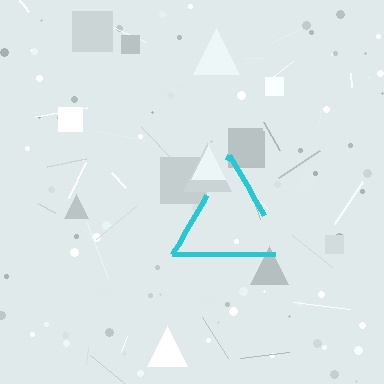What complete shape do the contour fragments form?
The contour fragments form a triangle.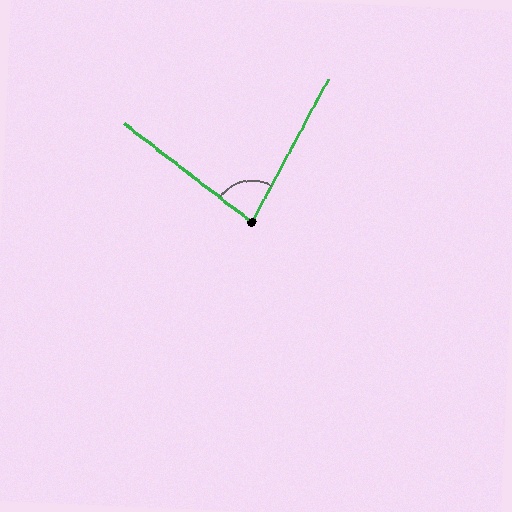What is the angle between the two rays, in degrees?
Approximately 81 degrees.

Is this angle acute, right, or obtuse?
It is acute.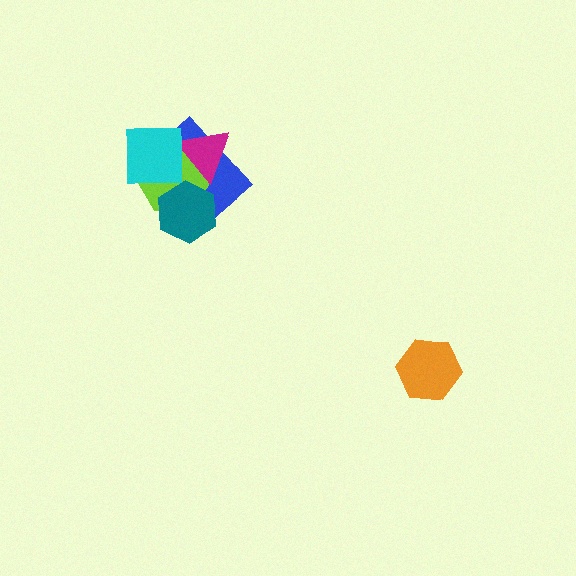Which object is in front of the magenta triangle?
The cyan square is in front of the magenta triangle.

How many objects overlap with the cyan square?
3 objects overlap with the cyan square.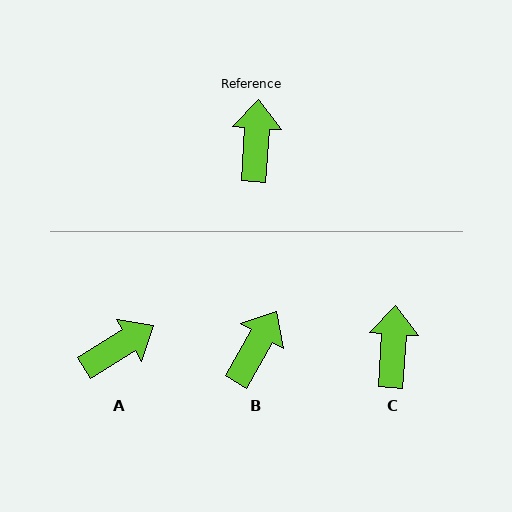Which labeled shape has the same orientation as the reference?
C.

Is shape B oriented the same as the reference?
No, it is off by about 26 degrees.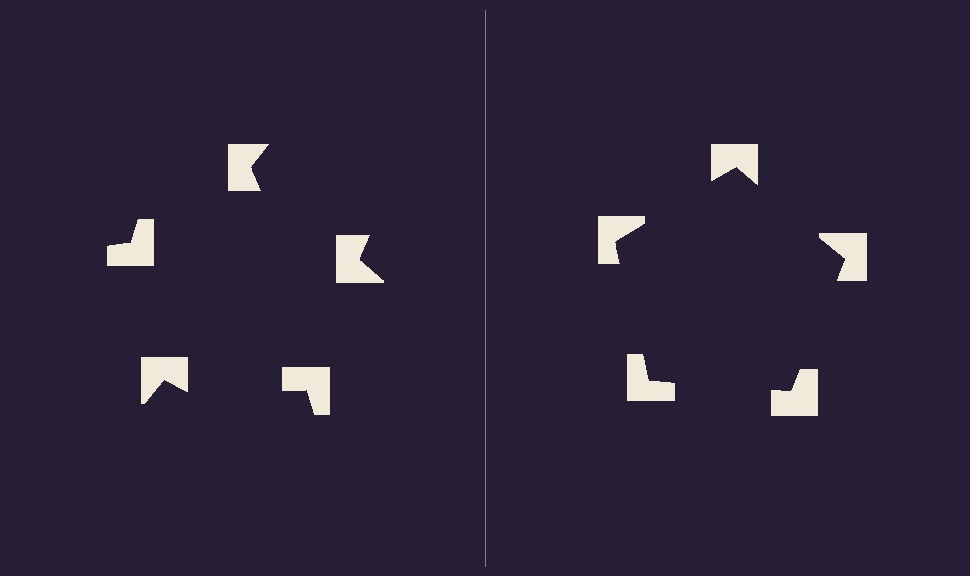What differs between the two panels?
The notched squares are positioned identically on both sides; only the wedge orientations differ. On the right they align to a pentagon; on the left they are misaligned.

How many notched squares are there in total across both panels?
10 — 5 on each side.